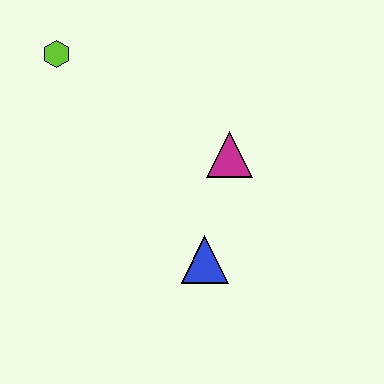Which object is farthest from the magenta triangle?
The lime hexagon is farthest from the magenta triangle.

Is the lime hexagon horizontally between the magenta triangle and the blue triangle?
No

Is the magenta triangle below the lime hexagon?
Yes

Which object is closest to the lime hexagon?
The magenta triangle is closest to the lime hexagon.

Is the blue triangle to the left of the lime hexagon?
No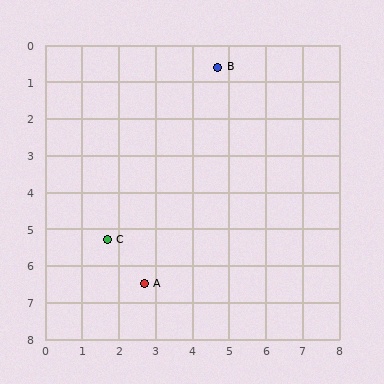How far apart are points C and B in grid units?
Points C and B are about 5.6 grid units apart.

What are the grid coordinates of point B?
Point B is at approximately (4.7, 0.6).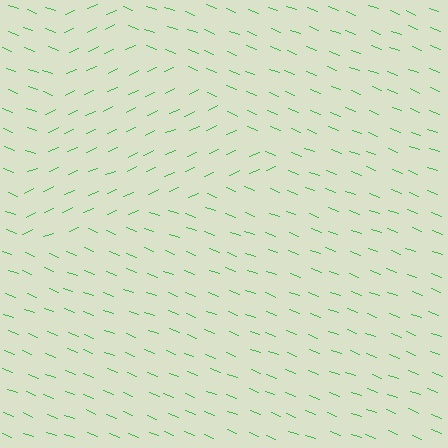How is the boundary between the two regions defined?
The boundary is defined purely by a change in line orientation (approximately 45 degrees difference). All lines are the same color and thickness.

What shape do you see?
I see a triangle.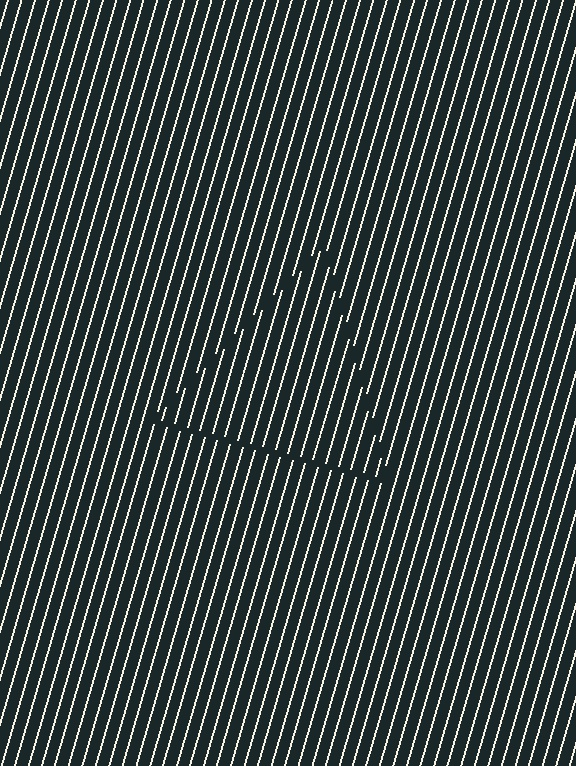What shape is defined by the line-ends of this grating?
An illusory triangle. The interior of the shape contains the same grating, shifted by half a period — the contour is defined by the phase discontinuity where line-ends from the inner and outer gratings abut.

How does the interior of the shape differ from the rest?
The interior of the shape contains the same grating, shifted by half a period — the contour is defined by the phase discontinuity where line-ends from the inner and outer gratings abut.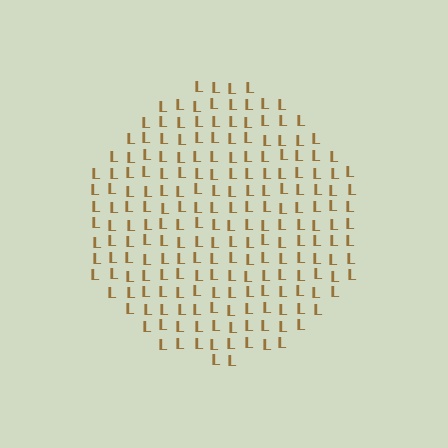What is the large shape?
The large shape is a circle.